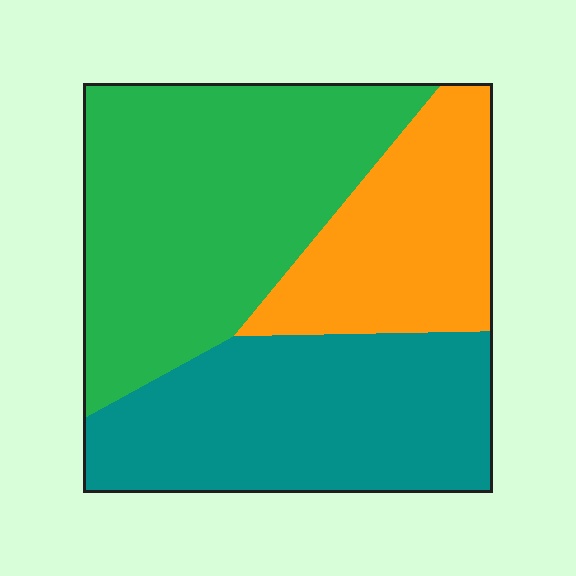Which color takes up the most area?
Green, at roughly 40%.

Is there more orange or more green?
Green.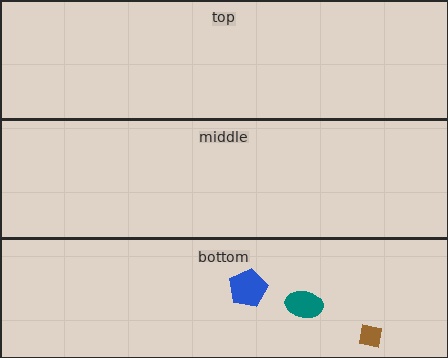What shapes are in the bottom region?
The blue pentagon, the teal ellipse, the brown square.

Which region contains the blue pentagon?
The bottom region.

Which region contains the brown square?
The bottom region.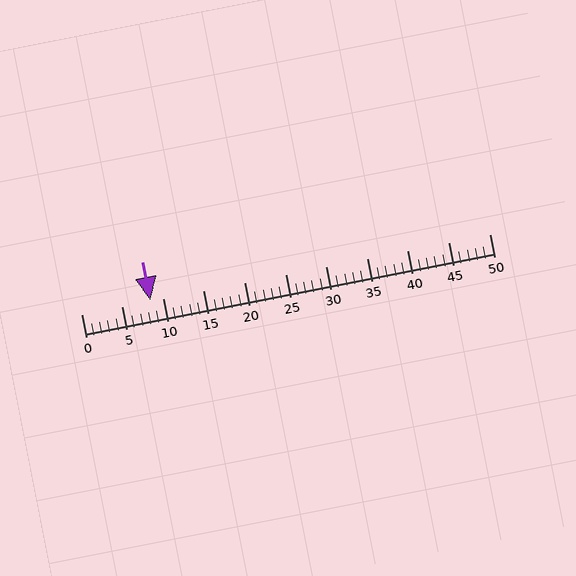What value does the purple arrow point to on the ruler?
The purple arrow points to approximately 8.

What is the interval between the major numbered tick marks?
The major tick marks are spaced 5 units apart.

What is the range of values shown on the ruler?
The ruler shows values from 0 to 50.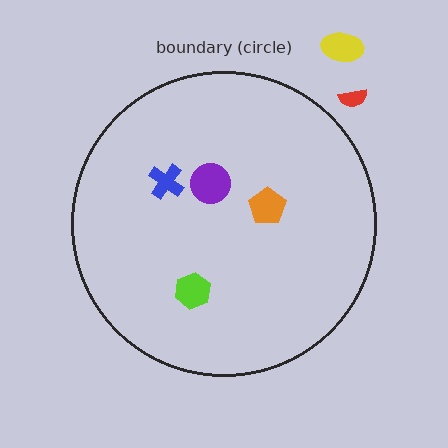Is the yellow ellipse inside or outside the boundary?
Outside.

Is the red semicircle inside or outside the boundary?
Outside.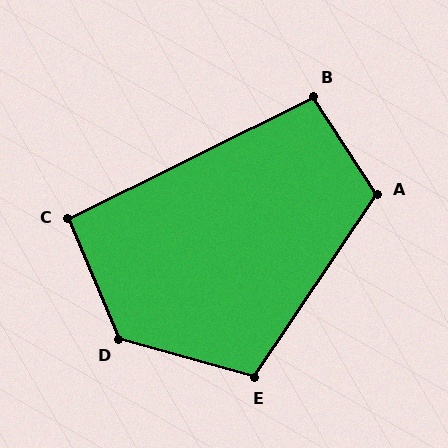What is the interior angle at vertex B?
Approximately 96 degrees (obtuse).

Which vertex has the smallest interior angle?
C, at approximately 94 degrees.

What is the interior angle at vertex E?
Approximately 108 degrees (obtuse).